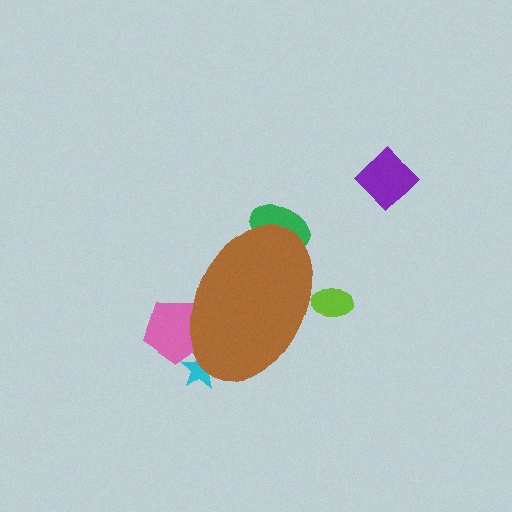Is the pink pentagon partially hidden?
Yes, the pink pentagon is partially hidden behind the brown ellipse.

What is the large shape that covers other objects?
A brown ellipse.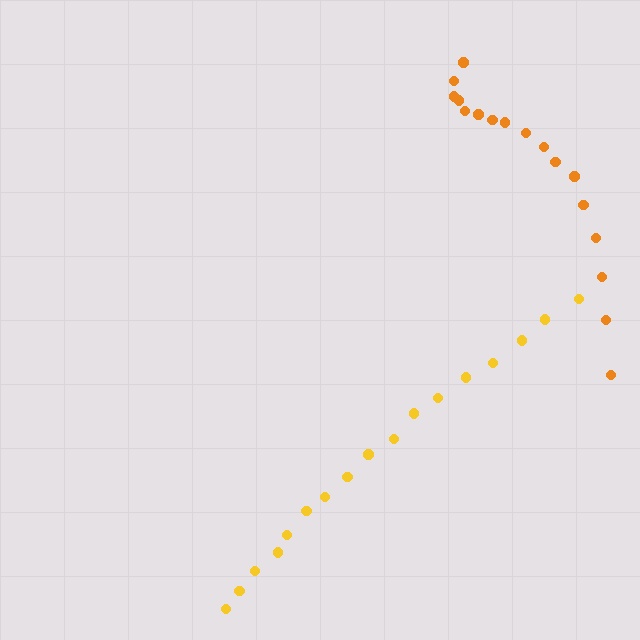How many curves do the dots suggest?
There are 2 distinct paths.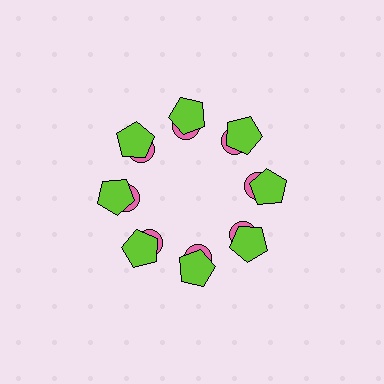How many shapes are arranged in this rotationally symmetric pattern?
There are 16 shapes, arranged in 8 groups of 2.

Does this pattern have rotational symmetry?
Yes, this pattern has 8-fold rotational symmetry. It looks the same after rotating 45 degrees around the center.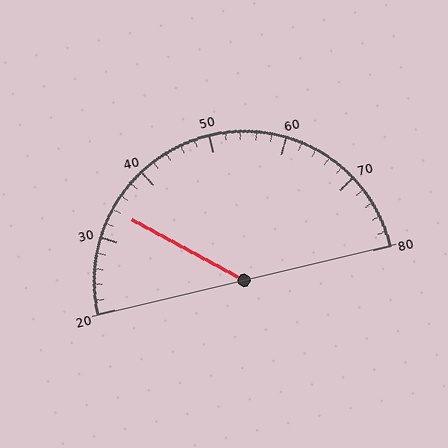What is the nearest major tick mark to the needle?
The nearest major tick mark is 30.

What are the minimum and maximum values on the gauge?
The gauge ranges from 20 to 80.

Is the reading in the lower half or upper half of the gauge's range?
The reading is in the lower half of the range (20 to 80).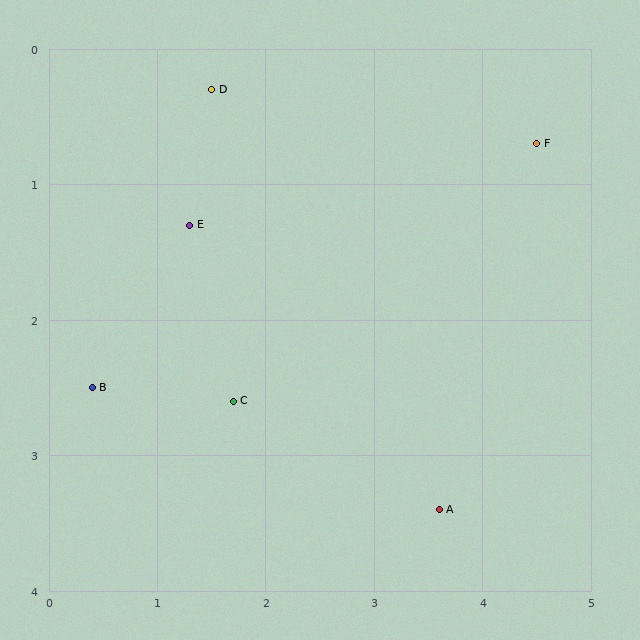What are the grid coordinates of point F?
Point F is at approximately (4.5, 0.7).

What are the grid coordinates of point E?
Point E is at approximately (1.3, 1.3).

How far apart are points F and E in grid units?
Points F and E are about 3.3 grid units apart.